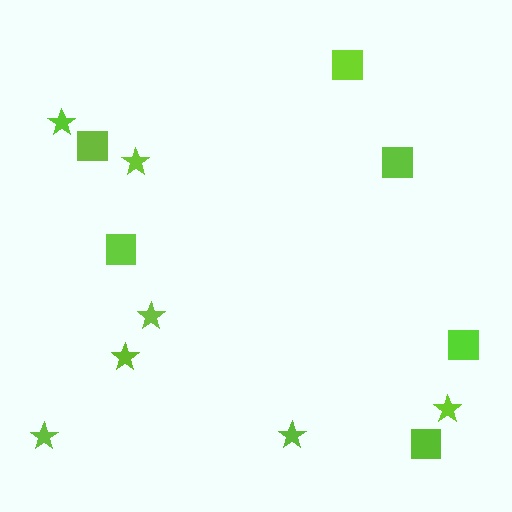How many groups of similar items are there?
There are 2 groups: one group of stars (7) and one group of squares (6).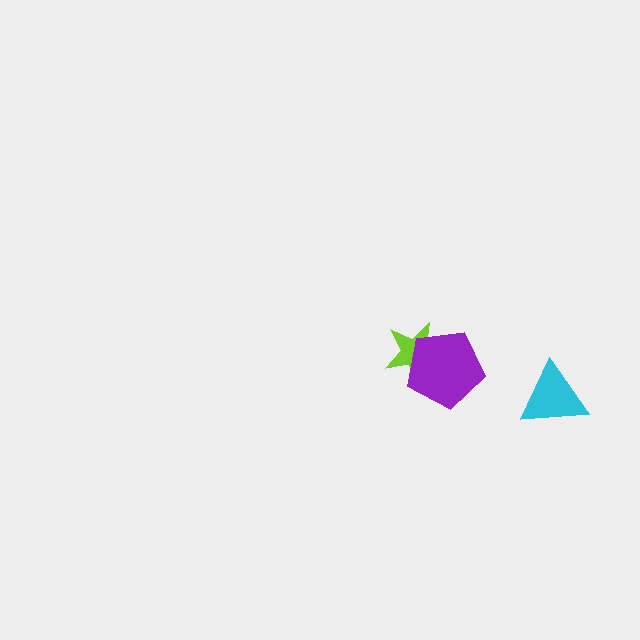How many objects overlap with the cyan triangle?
0 objects overlap with the cyan triangle.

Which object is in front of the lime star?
The purple pentagon is in front of the lime star.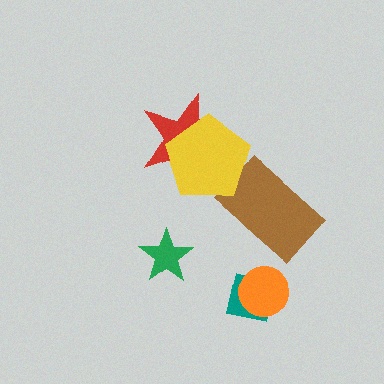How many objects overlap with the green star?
0 objects overlap with the green star.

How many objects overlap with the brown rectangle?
1 object overlaps with the brown rectangle.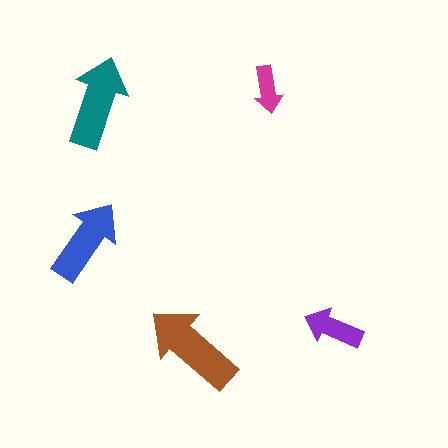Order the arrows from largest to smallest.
the brown one, the teal one, the blue one, the purple one, the magenta one.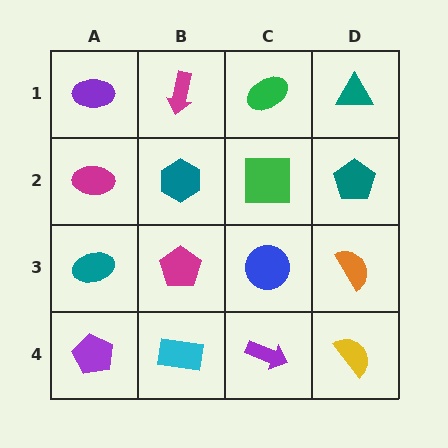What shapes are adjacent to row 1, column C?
A green square (row 2, column C), a magenta arrow (row 1, column B), a teal triangle (row 1, column D).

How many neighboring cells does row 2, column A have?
3.